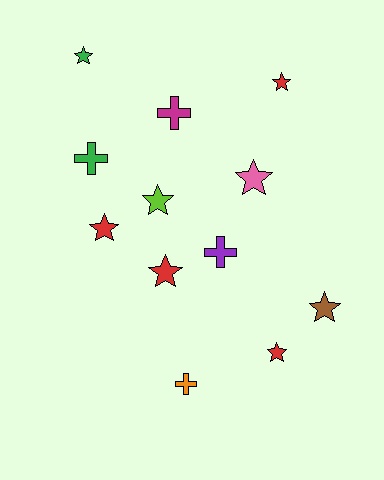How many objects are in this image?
There are 12 objects.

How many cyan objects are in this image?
There are no cyan objects.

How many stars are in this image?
There are 8 stars.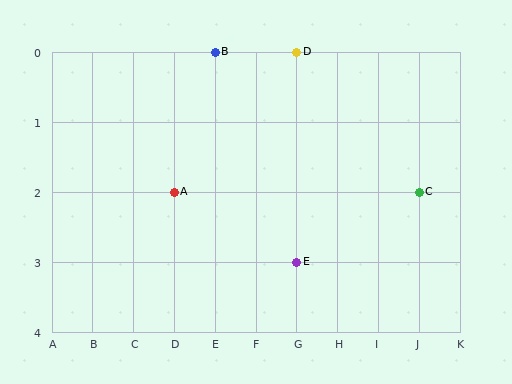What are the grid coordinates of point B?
Point B is at grid coordinates (E, 0).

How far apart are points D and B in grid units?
Points D and B are 2 columns apart.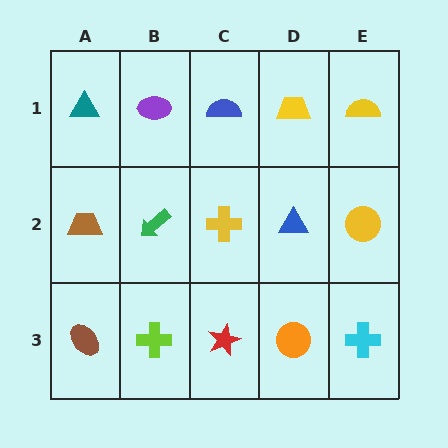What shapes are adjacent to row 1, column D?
A blue triangle (row 2, column D), a blue semicircle (row 1, column C), a yellow semicircle (row 1, column E).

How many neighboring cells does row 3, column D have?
3.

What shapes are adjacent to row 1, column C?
A yellow cross (row 2, column C), a purple ellipse (row 1, column B), a yellow trapezoid (row 1, column D).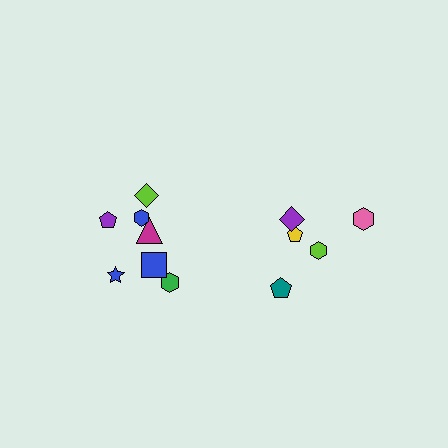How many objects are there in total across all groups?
There are 12 objects.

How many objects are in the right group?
There are 5 objects.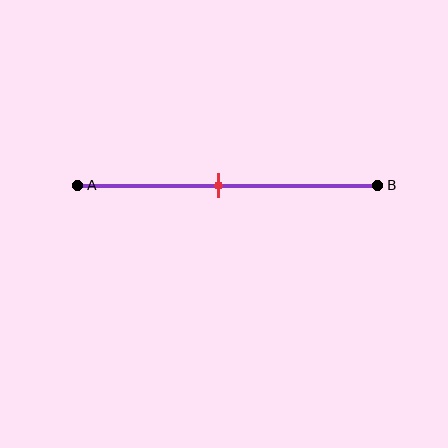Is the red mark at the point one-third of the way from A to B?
No, the mark is at about 45% from A, not at the 33% one-third point.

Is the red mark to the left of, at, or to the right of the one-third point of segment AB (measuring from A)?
The red mark is to the right of the one-third point of segment AB.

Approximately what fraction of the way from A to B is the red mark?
The red mark is approximately 45% of the way from A to B.